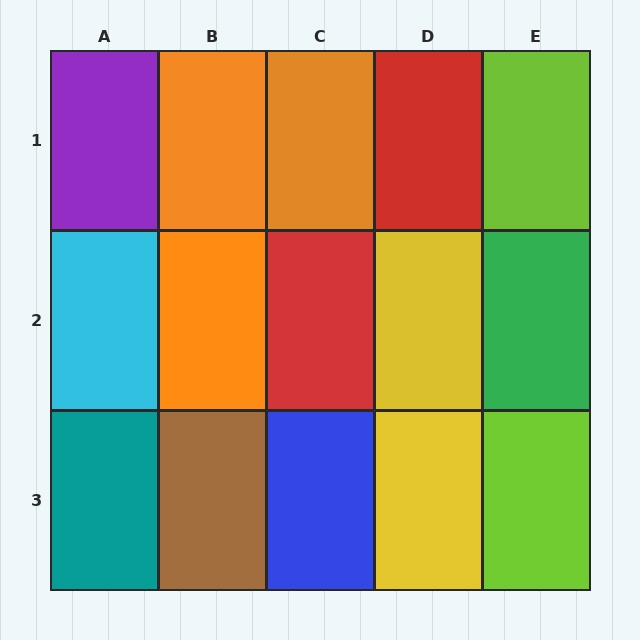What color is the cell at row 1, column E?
Lime.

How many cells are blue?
1 cell is blue.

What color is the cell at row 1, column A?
Purple.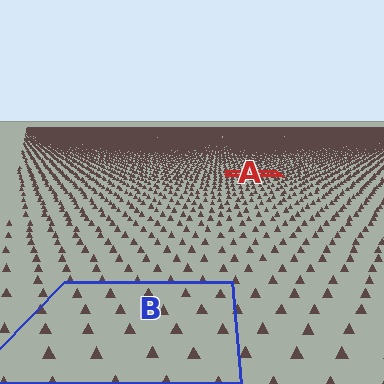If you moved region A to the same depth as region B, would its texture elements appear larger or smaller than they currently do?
They would appear larger. At a closer depth, the same texture elements are projected at a bigger on-screen size.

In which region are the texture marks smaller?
The texture marks are smaller in region A, because it is farther away.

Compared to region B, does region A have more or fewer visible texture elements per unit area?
Region A has more texture elements per unit area — they are packed more densely because it is farther away.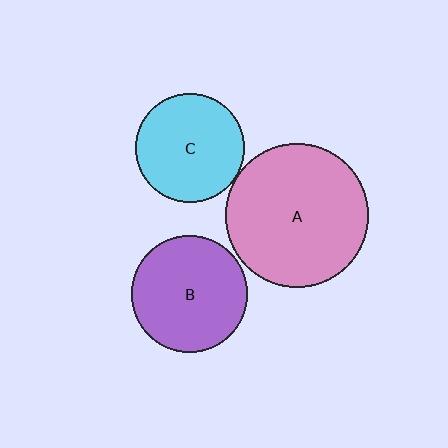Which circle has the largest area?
Circle A (pink).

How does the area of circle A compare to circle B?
Approximately 1.5 times.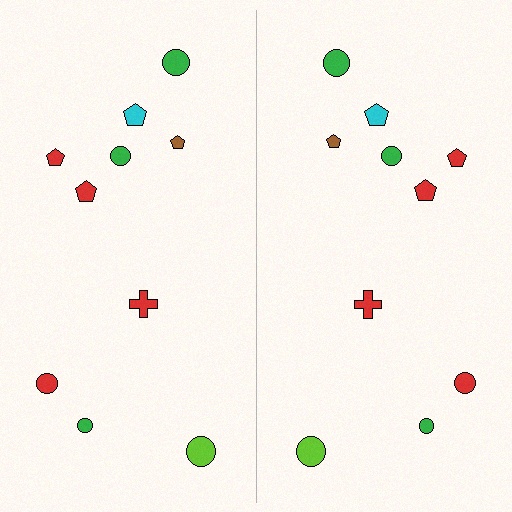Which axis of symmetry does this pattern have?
The pattern has a vertical axis of symmetry running through the center of the image.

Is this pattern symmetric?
Yes, this pattern has bilateral (reflection) symmetry.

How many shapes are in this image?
There are 20 shapes in this image.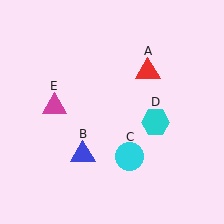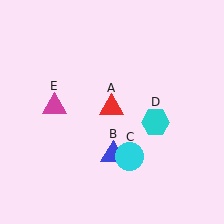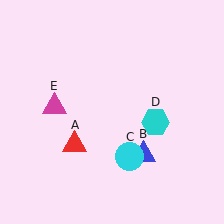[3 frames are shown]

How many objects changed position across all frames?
2 objects changed position: red triangle (object A), blue triangle (object B).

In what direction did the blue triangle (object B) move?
The blue triangle (object B) moved right.